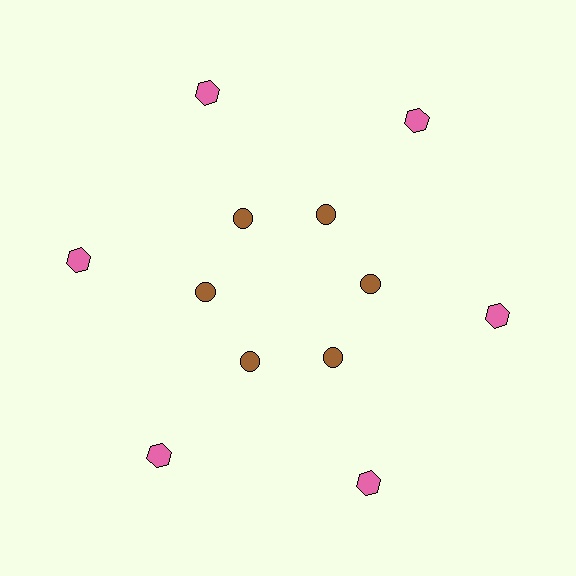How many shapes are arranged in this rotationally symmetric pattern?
There are 12 shapes, arranged in 6 groups of 2.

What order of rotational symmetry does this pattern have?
This pattern has 6-fold rotational symmetry.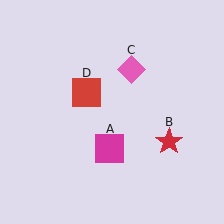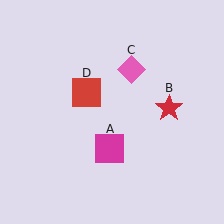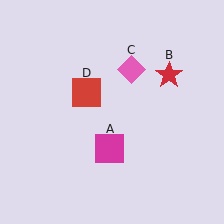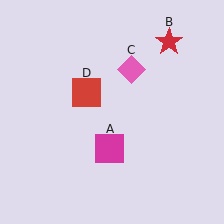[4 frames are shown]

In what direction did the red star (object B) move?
The red star (object B) moved up.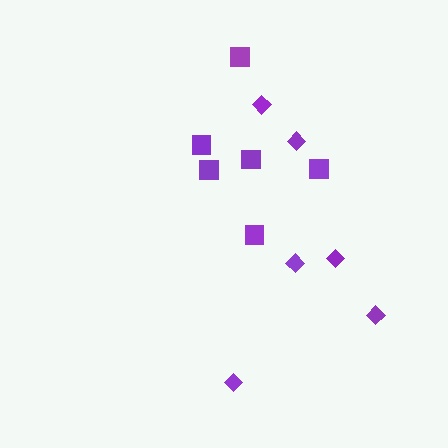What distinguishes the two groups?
There are 2 groups: one group of diamonds (6) and one group of squares (6).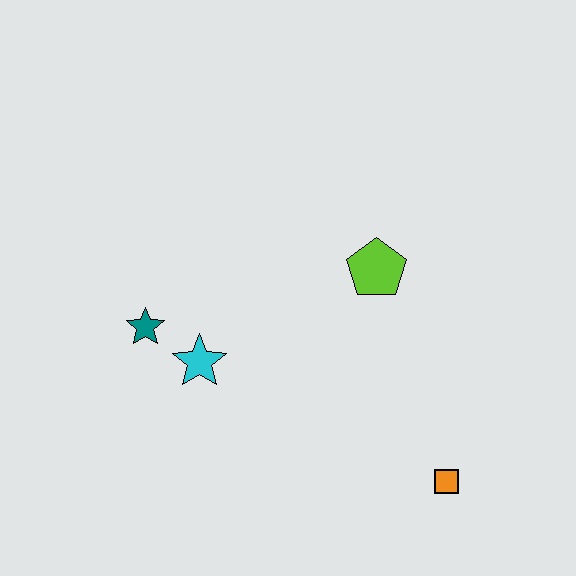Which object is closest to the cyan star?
The teal star is closest to the cyan star.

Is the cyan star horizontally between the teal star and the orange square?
Yes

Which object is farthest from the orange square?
The teal star is farthest from the orange square.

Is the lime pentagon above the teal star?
Yes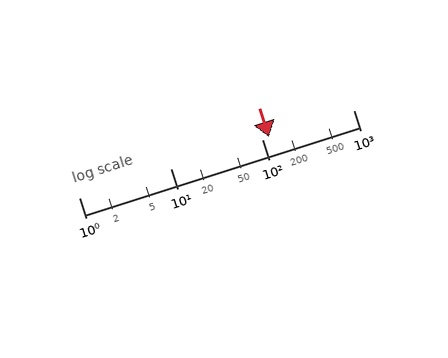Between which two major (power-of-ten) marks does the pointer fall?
The pointer is between 100 and 1000.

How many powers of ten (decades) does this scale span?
The scale spans 3 decades, from 1 to 1000.